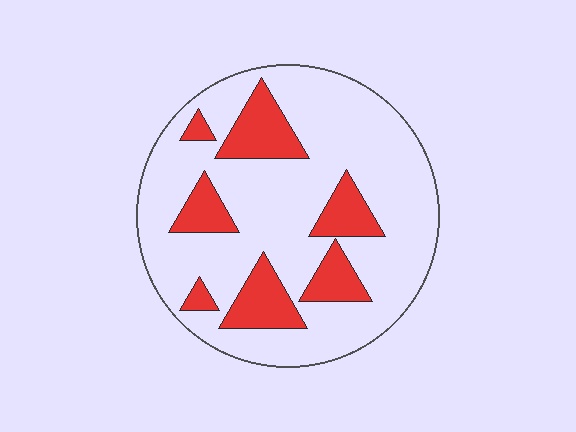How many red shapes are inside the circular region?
7.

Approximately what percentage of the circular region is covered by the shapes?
Approximately 25%.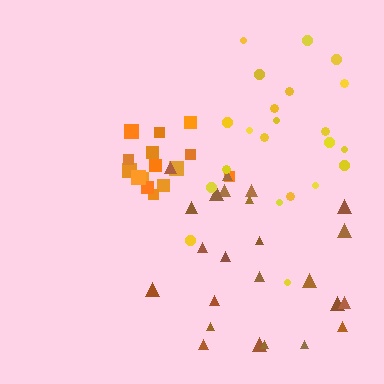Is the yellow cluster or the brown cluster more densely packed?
Yellow.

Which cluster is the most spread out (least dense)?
Brown.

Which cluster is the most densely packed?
Orange.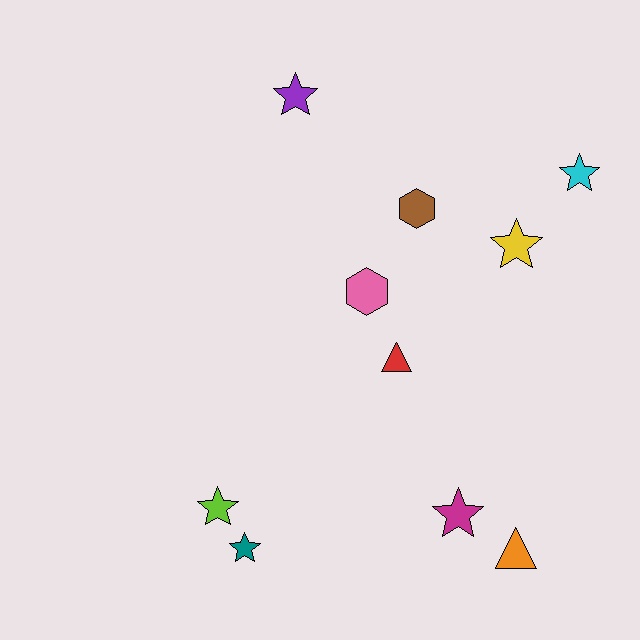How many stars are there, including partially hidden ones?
There are 6 stars.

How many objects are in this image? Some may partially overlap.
There are 10 objects.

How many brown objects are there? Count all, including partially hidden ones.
There is 1 brown object.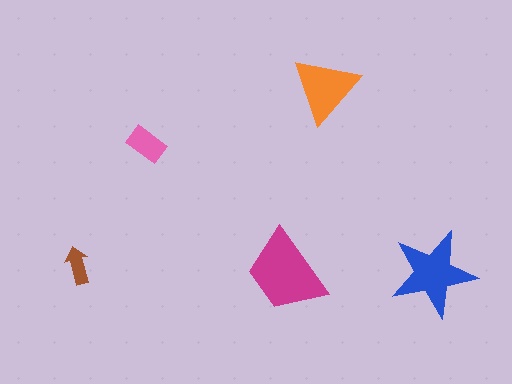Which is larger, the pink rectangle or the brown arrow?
The pink rectangle.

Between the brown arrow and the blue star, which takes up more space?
The blue star.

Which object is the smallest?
The brown arrow.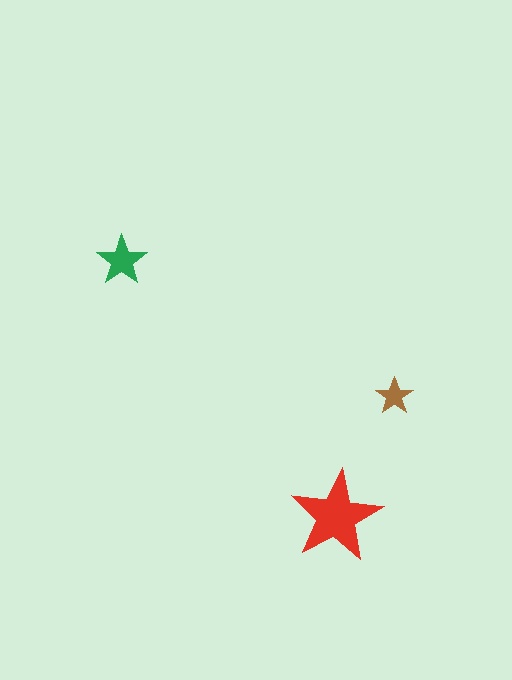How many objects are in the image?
There are 3 objects in the image.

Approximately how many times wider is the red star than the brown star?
About 2.5 times wider.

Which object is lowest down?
The red star is bottommost.